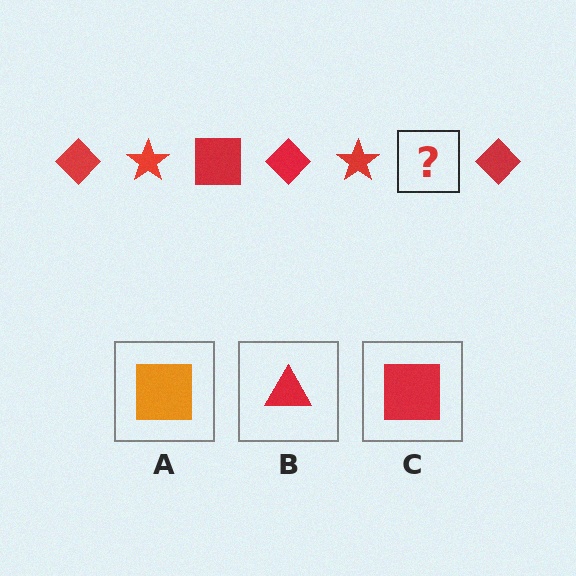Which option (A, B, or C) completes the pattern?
C.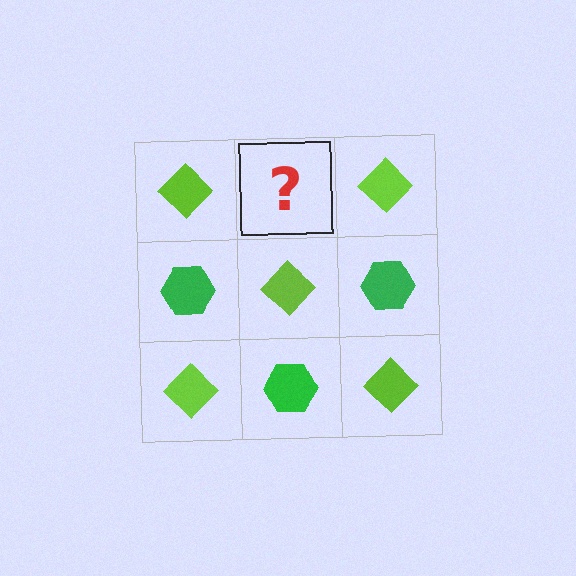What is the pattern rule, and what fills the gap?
The rule is that it alternates lime diamond and green hexagon in a checkerboard pattern. The gap should be filled with a green hexagon.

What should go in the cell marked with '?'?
The missing cell should contain a green hexagon.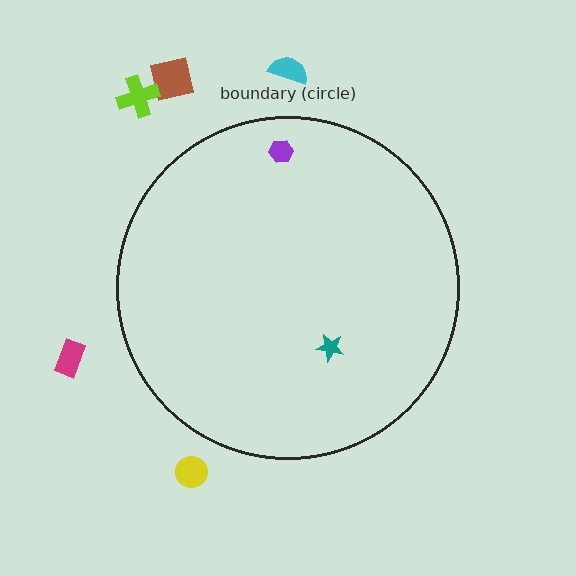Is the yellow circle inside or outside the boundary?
Outside.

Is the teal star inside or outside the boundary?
Inside.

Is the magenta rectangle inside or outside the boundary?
Outside.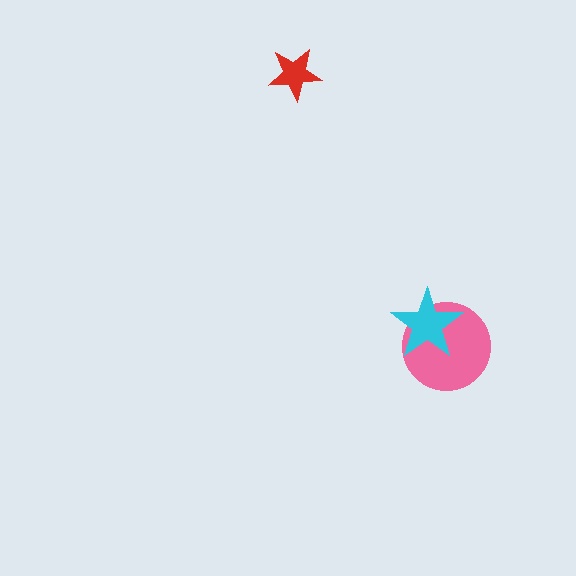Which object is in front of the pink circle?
The cyan star is in front of the pink circle.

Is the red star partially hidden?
No, no other shape covers it.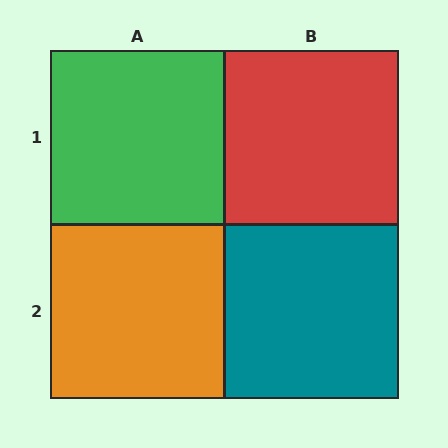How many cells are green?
1 cell is green.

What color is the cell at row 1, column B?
Red.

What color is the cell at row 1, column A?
Green.